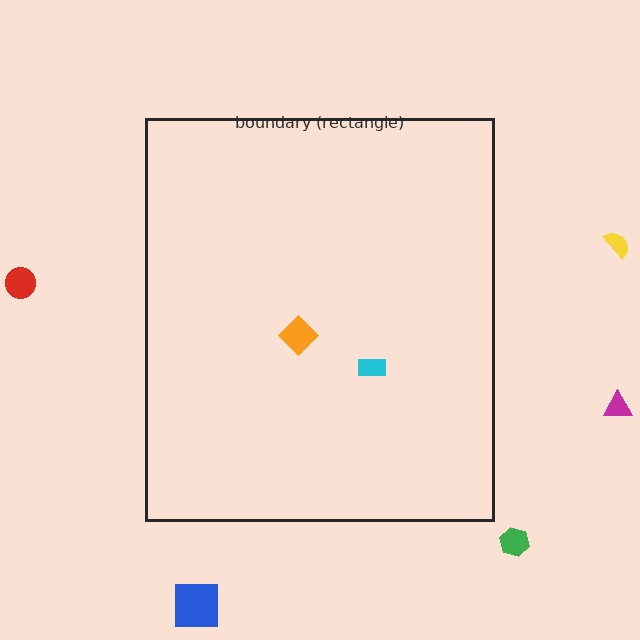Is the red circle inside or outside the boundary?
Outside.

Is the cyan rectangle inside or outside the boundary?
Inside.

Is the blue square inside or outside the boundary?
Outside.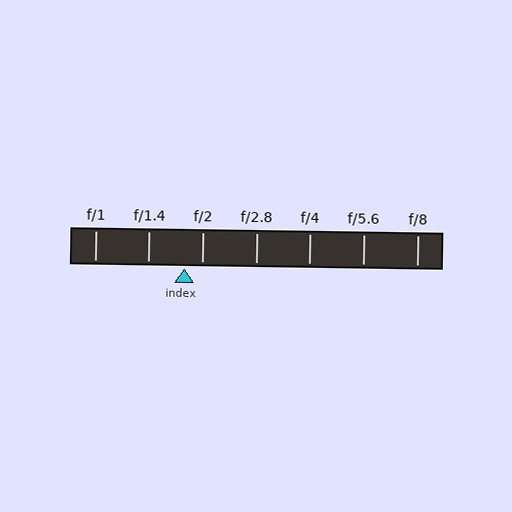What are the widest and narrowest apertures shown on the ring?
The widest aperture shown is f/1 and the narrowest is f/8.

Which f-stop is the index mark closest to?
The index mark is closest to f/2.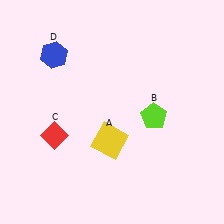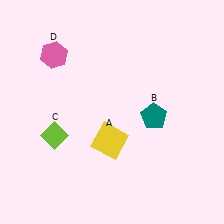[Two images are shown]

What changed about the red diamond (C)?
In Image 1, C is red. In Image 2, it changed to lime.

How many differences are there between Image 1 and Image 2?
There are 3 differences between the two images.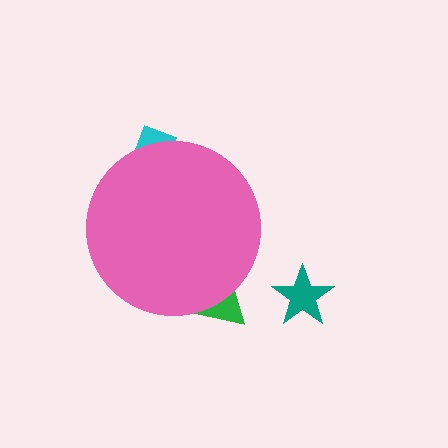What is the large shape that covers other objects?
A pink circle.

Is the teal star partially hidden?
No, the teal star is fully visible.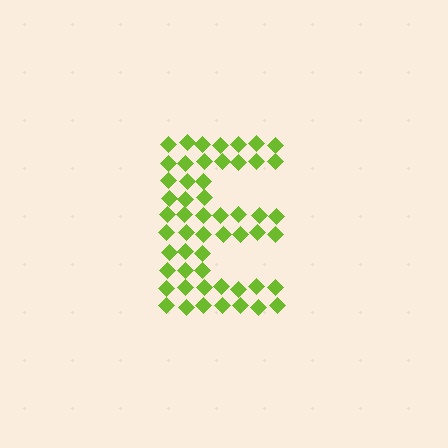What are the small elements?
The small elements are diamonds.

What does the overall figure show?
The overall figure shows the letter E.